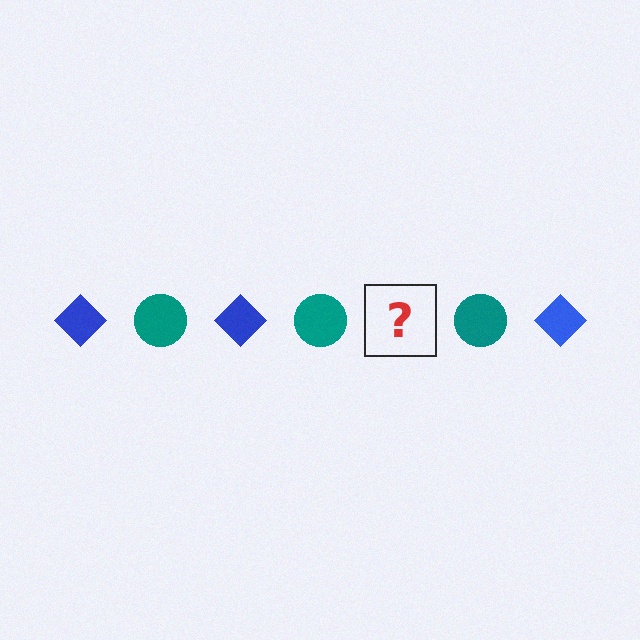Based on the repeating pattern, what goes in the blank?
The blank should be a blue diamond.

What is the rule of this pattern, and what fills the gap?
The rule is that the pattern alternates between blue diamond and teal circle. The gap should be filled with a blue diamond.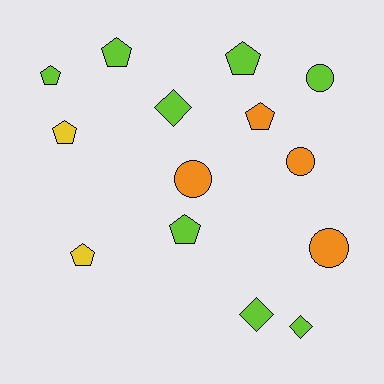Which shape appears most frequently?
Pentagon, with 7 objects.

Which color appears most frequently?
Lime, with 8 objects.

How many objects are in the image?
There are 14 objects.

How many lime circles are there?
There is 1 lime circle.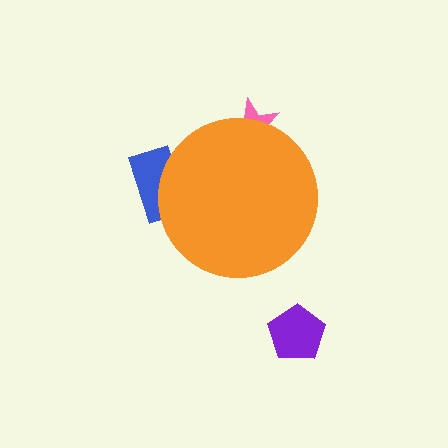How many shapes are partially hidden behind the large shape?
2 shapes are partially hidden.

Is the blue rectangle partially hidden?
Yes, the blue rectangle is partially hidden behind the orange circle.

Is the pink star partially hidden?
Yes, the pink star is partially hidden behind the orange circle.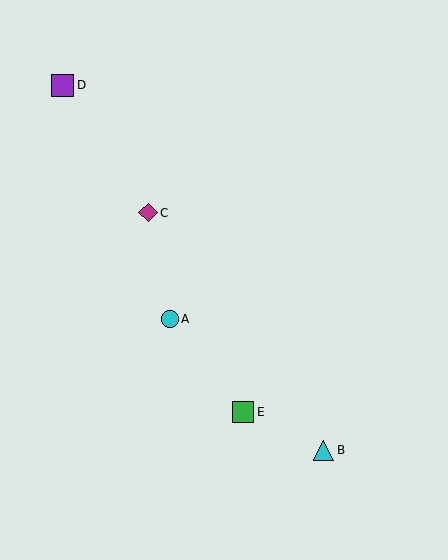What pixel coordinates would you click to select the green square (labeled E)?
Click at (243, 412) to select the green square E.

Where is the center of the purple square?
The center of the purple square is at (63, 85).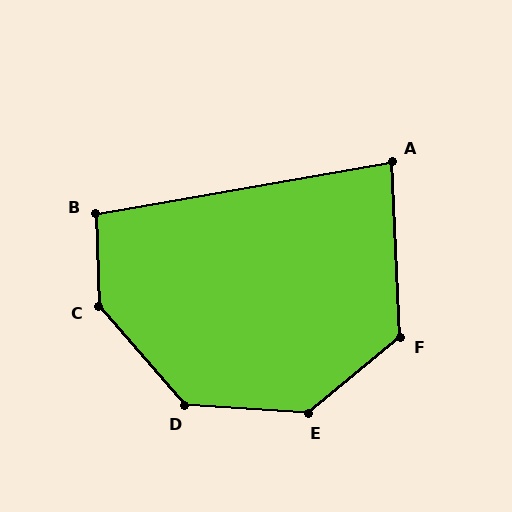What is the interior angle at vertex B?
Approximately 98 degrees (obtuse).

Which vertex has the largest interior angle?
C, at approximately 140 degrees.